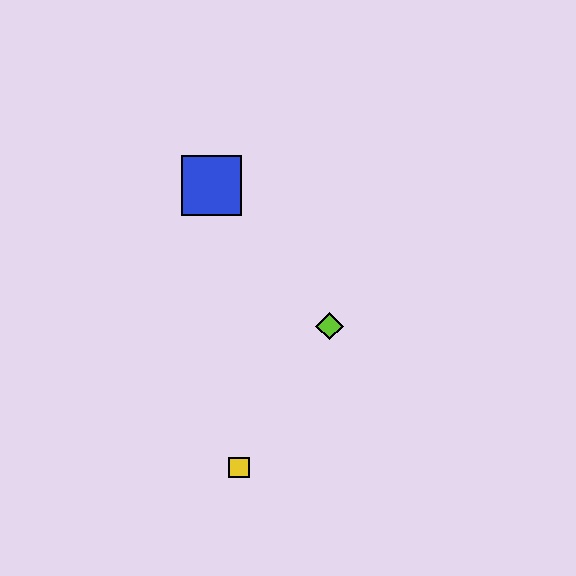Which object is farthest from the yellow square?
The blue square is farthest from the yellow square.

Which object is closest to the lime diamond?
The yellow square is closest to the lime diamond.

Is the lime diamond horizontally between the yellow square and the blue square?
No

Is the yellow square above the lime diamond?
No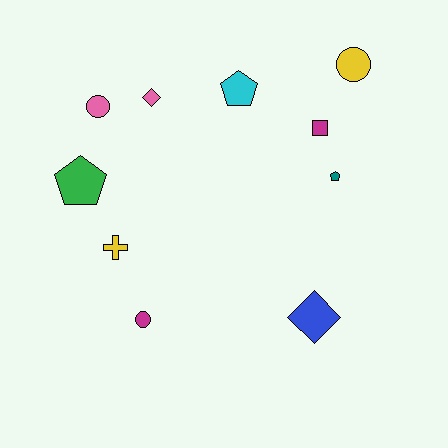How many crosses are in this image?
There is 1 cross.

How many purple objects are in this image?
There are no purple objects.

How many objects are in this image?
There are 10 objects.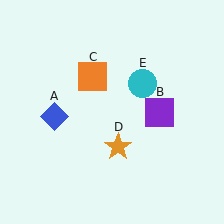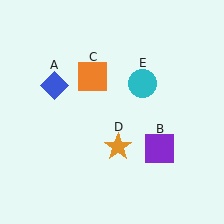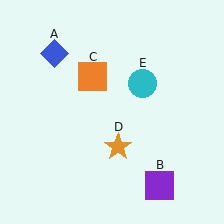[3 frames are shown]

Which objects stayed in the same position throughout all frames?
Orange square (object C) and orange star (object D) and cyan circle (object E) remained stationary.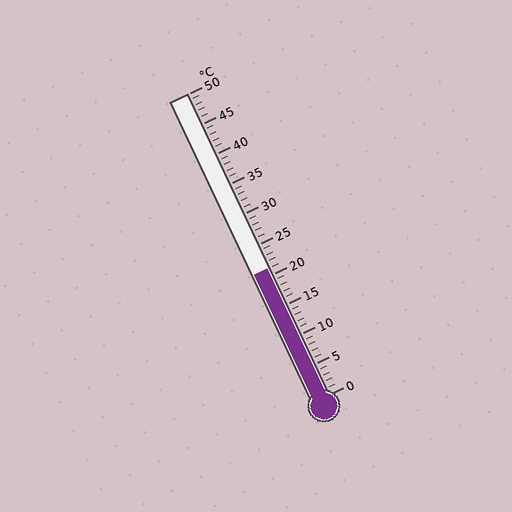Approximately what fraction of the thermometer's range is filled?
The thermometer is filled to approximately 40% of its range.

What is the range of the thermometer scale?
The thermometer scale ranges from 0°C to 50°C.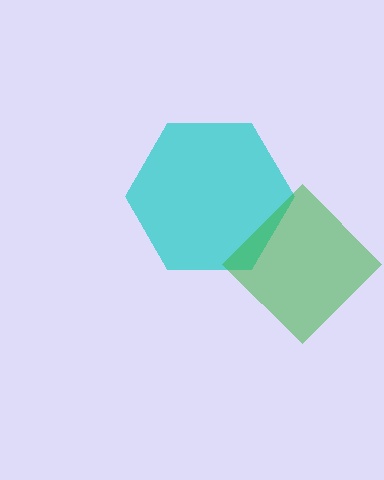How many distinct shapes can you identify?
There are 2 distinct shapes: a cyan hexagon, a green diamond.